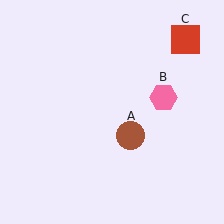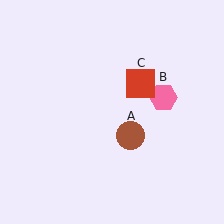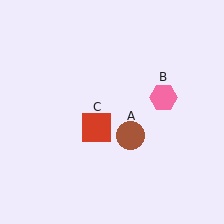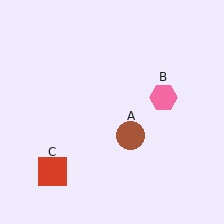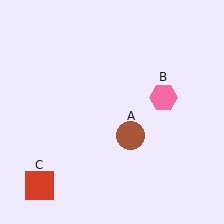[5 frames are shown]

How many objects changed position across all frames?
1 object changed position: red square (object C).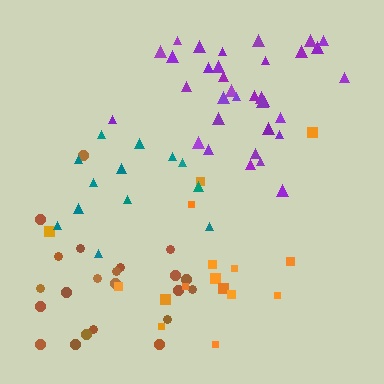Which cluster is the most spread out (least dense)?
Orange.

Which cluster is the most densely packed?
Purple.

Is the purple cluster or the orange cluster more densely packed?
Purple.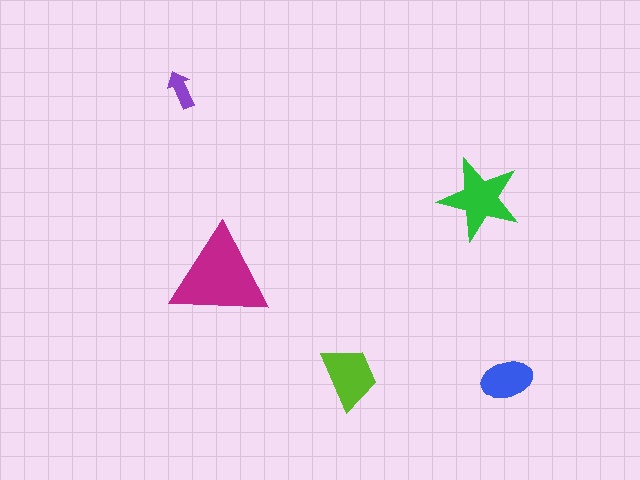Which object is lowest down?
The blue ellipse is bottommost.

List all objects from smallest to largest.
The purple arrow, the blue ellipse, the lime trapezoid, the green star, the magenta triangle.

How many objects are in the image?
There are 5 objects in the image.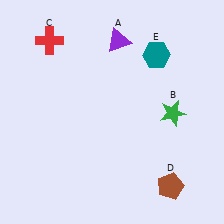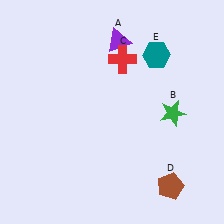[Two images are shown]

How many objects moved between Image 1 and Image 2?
1 object moved between the two images.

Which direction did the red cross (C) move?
The red cross (C) moved right.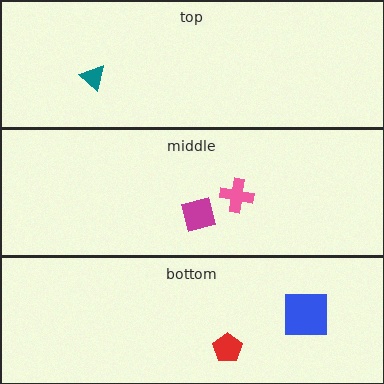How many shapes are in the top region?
1.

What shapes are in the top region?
The teal triangle.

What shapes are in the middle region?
The magenta square, the pink cross.